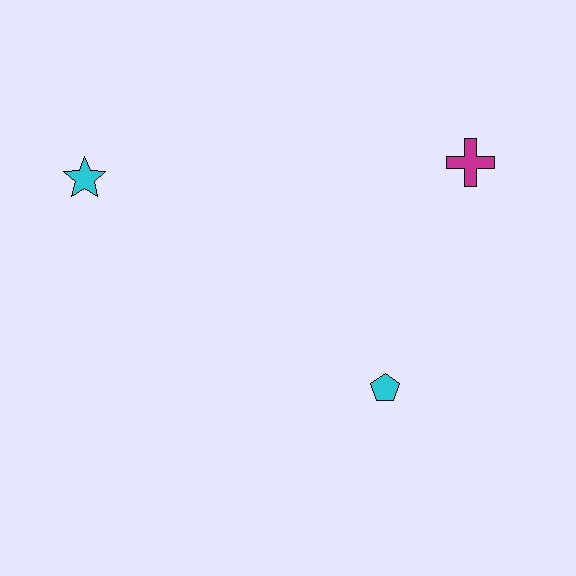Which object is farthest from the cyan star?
The magenta cross is farthest from the cyan star.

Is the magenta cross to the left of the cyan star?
No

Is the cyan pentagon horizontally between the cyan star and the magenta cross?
Yes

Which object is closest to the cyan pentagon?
The magenta cross is closest to the cyan pentagon.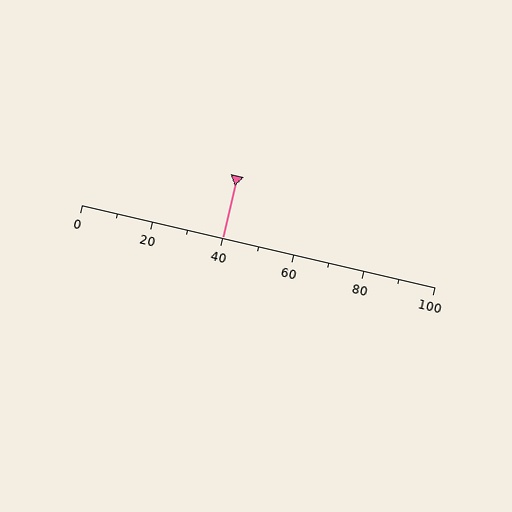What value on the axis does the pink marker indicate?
The marker indicates approximately 40.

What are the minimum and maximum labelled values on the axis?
The axis runs from 0 to 100.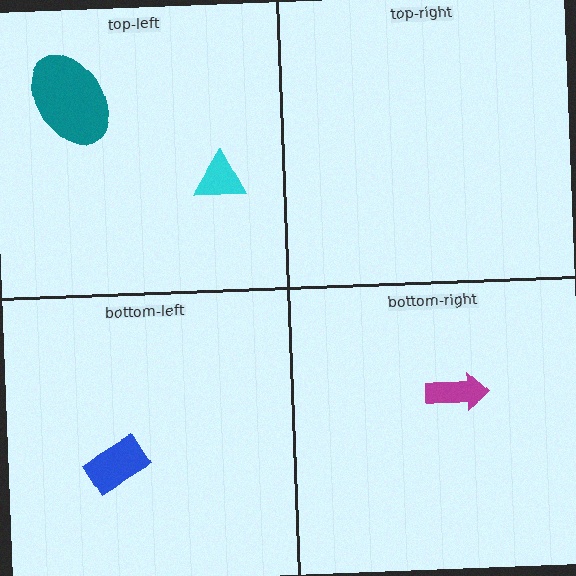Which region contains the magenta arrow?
The bottom-right region.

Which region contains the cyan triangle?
The top-left region.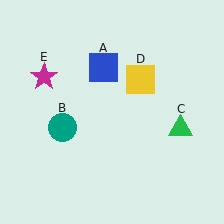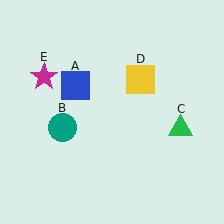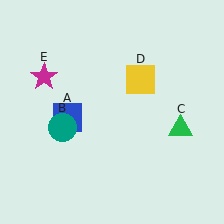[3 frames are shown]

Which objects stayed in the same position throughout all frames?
Teal circle (object B) and green triangle (object C) and yellow square (object D) and magenta star (object E) remained stationary.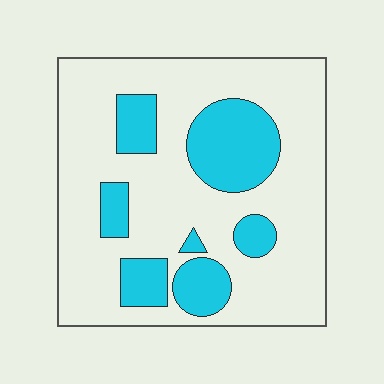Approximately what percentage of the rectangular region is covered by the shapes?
Approximately 25%.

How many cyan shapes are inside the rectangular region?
7.